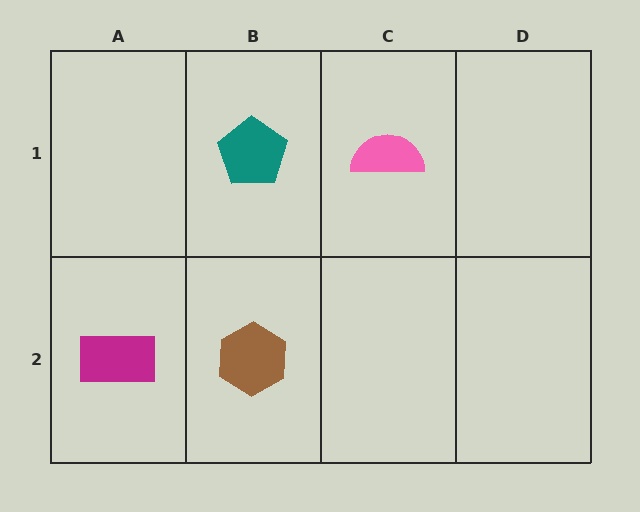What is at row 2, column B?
A brown hexagon.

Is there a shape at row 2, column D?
No, that cell is empty.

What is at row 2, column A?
A magenta rectangle.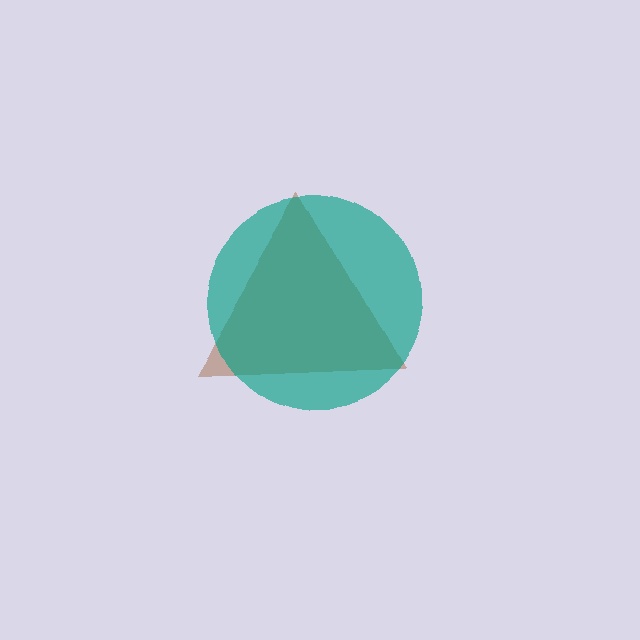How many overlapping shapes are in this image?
There are 2 overlapping shapes in the image.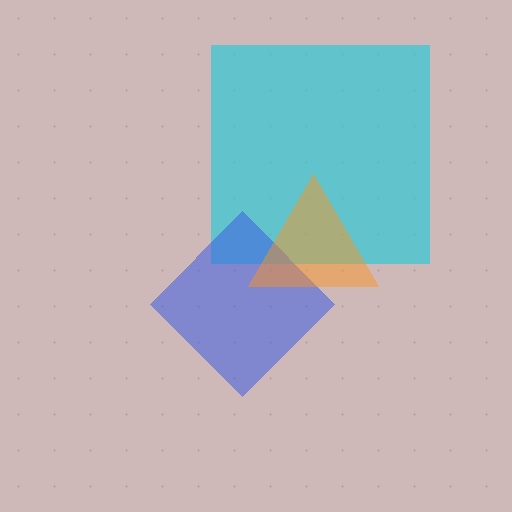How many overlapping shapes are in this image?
There are 3 overlapping shapes in the image.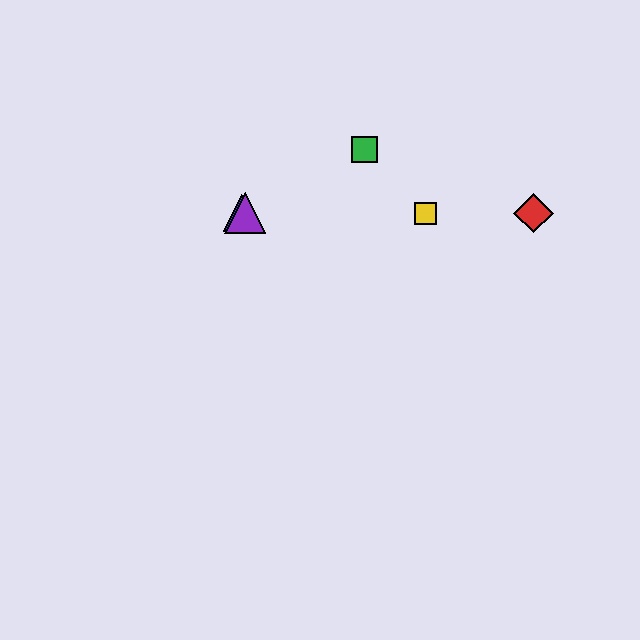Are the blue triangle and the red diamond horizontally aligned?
Yes, both are at y≈213.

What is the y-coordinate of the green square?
The green square is at y≈149.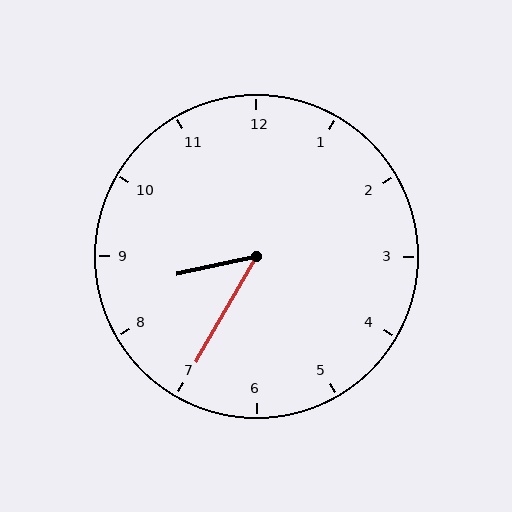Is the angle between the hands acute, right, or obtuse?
It is acute.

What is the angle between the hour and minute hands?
Approximately 48 degrees.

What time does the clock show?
8:35.